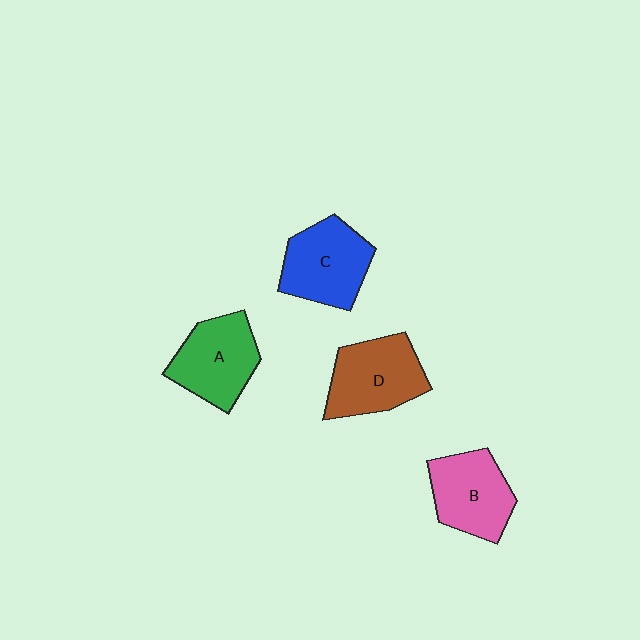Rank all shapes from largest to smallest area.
From largest to smallest: D (brown), C (blue), A (green), B (pink).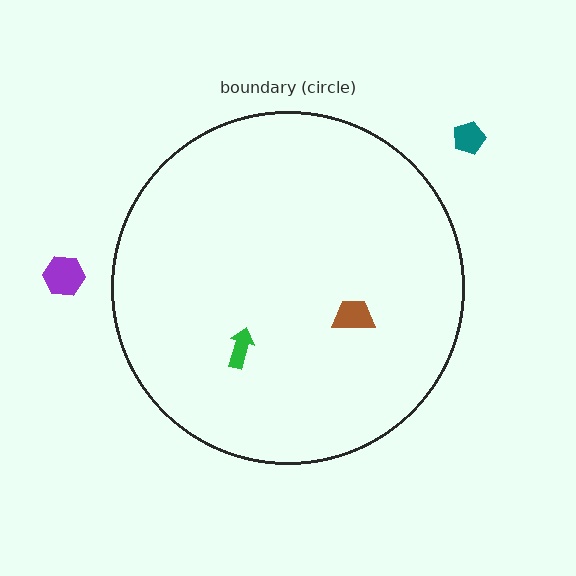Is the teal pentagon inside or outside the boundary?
Outside.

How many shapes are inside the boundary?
2 inside, 2 outside.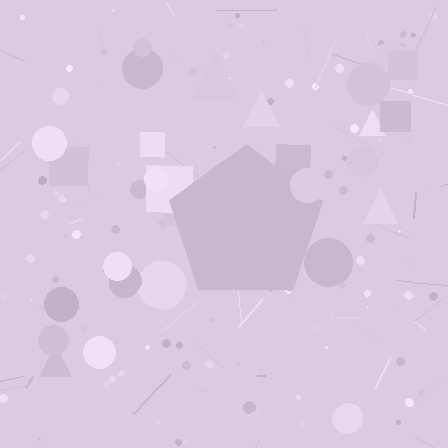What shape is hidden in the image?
A pentagon is hidden in the image.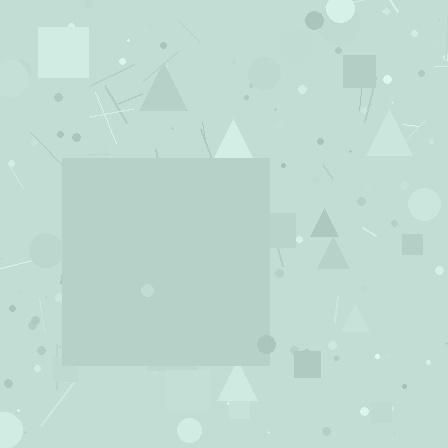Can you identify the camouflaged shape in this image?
The camouflaged shape is a square.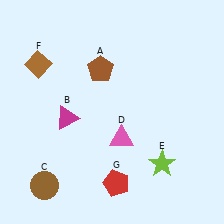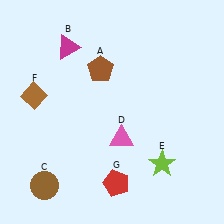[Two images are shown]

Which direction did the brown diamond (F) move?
The brown diamond (F) moved down.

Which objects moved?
The objects that moved are: the magenta triangle (B), the brown diamond (F).